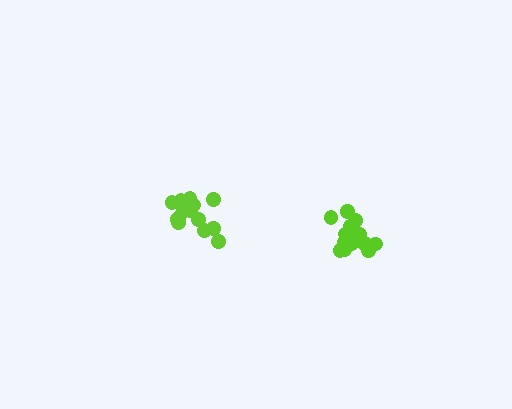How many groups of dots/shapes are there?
There are 2 groups.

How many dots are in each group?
Group 1: 17 dots, Group 2: 16 dots (33 total).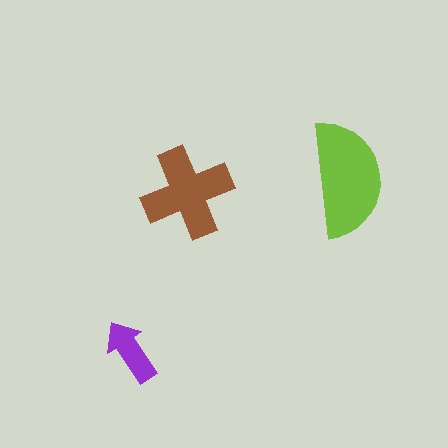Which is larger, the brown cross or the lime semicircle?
The lime semicircle.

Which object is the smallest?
The purple arrow.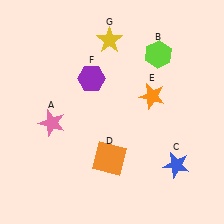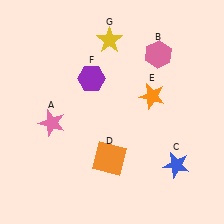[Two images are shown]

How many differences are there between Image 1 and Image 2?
There is 1 difference between the two images.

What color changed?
The hexagon (B) changed from lime in Image 1 to pink in Image 2.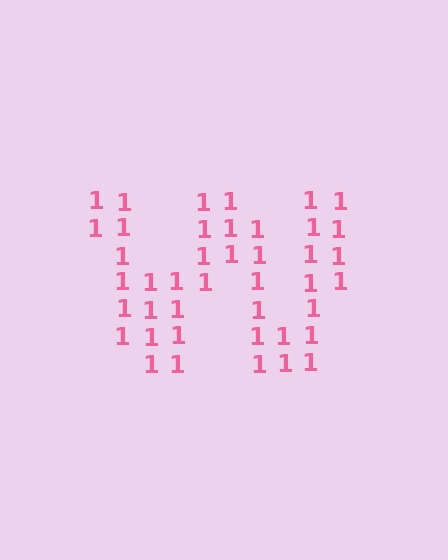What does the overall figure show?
The overall figure shows the letter W.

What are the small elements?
The small elements are digit 1's.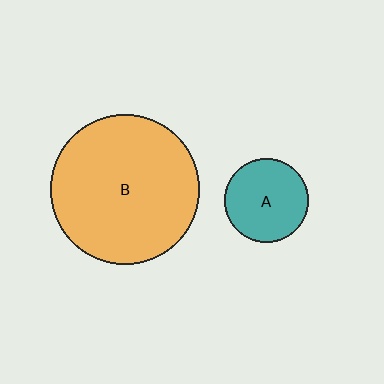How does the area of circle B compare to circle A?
Approximately 3.2 times.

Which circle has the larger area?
Circle B (orange).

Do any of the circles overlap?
No, none of the circles overlap.